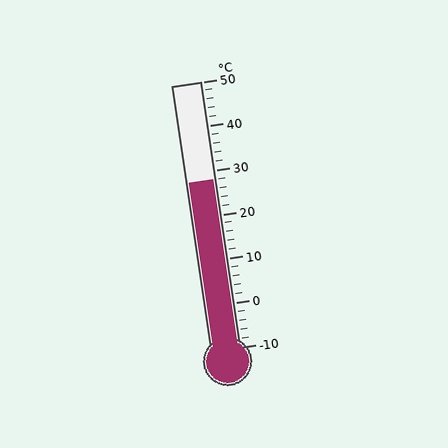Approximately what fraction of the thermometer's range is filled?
The thermometer is filled to approximately 65% of its range.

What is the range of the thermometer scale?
The thermometer scale ranges from -10°C to 50°C.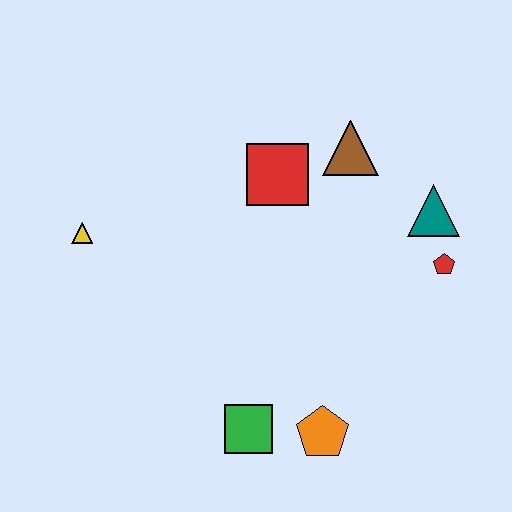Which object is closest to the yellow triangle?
The red square is closest to the yellow triangle.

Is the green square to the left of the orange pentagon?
Yes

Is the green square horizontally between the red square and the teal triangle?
No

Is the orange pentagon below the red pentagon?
Yes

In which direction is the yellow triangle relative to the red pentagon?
The yellow triangle is to the left of the red pentagon.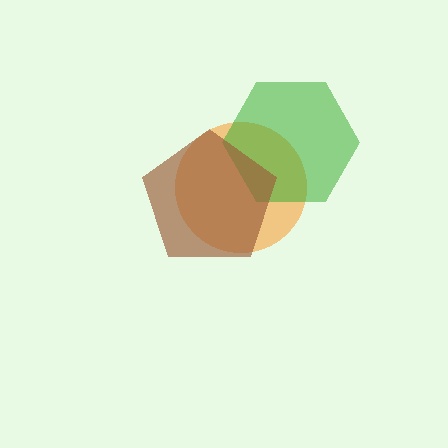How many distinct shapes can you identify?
There are 3 distinct shapes: an orange circle, a green hexagon, a brown pentagon.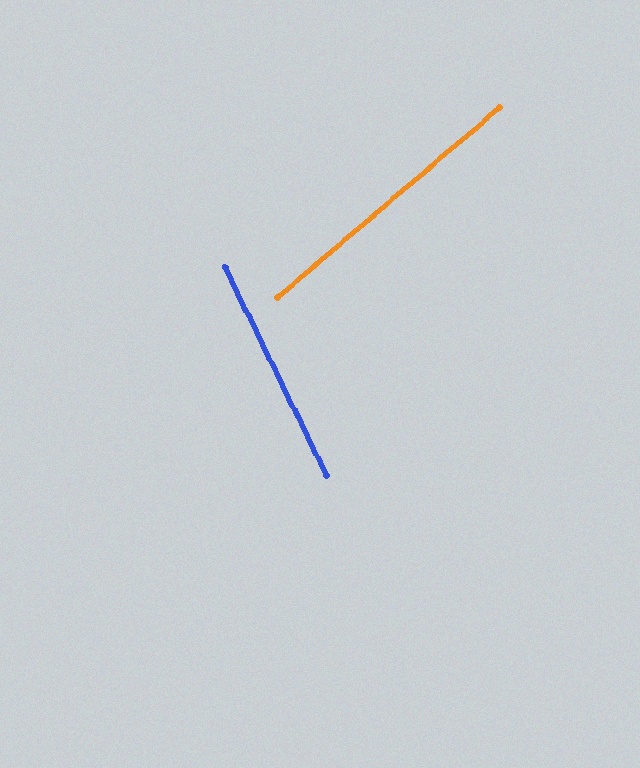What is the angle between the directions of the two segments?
Approximately 75 degrees.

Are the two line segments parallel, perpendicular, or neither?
Neither parallel nor perpendicular — they differ by about 75°.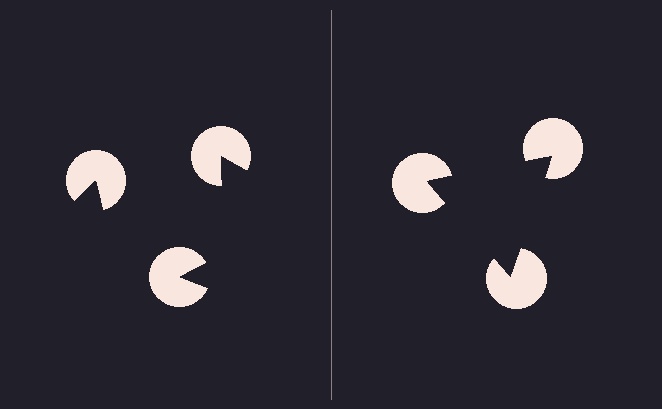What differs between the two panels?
The pac-man discs are positioned identically on both sides; only the wedge orientations differ. On the right they align to a triangle; on the left they are misaligned.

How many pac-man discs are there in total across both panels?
6 — 3 on each side.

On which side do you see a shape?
An illusory triangle appears on the right side. On the left side the wedge cuts are rotated, so no coherent shape forms.